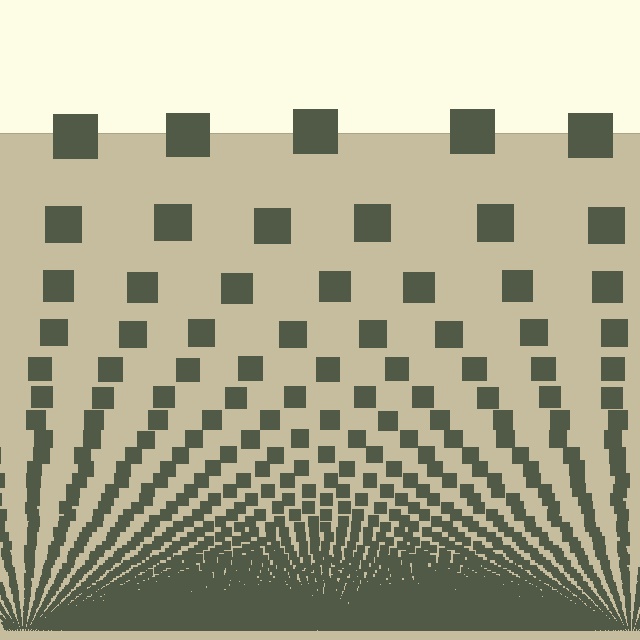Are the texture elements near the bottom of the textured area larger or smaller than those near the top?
Smaller. The gradient is inverted — elements near the bottom are smaller and denser.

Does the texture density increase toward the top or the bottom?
Density increases toward the bottom.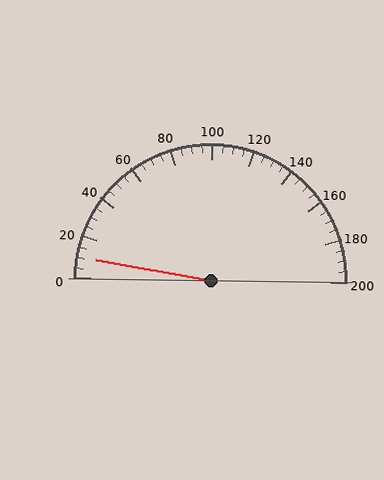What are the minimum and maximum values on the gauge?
The gauge ranges from 0 to 200.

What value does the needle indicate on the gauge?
The needle indicates approximately 10.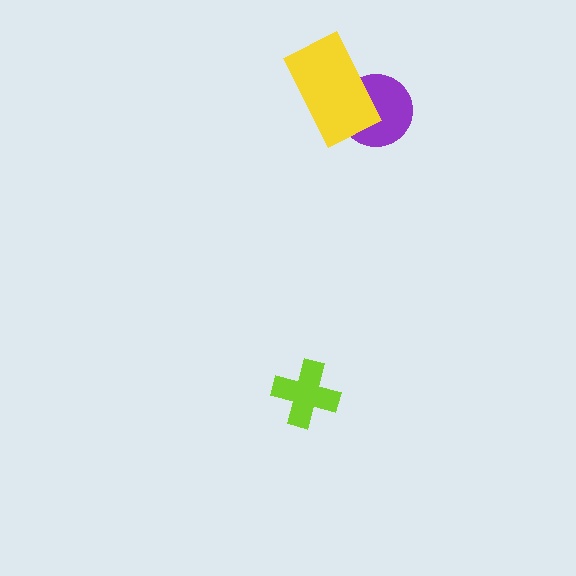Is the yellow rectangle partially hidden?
No, no other shape covers it.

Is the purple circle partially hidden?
Yes, it is partially covered by another shape.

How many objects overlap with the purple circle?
1 object overlaps with the purple circle.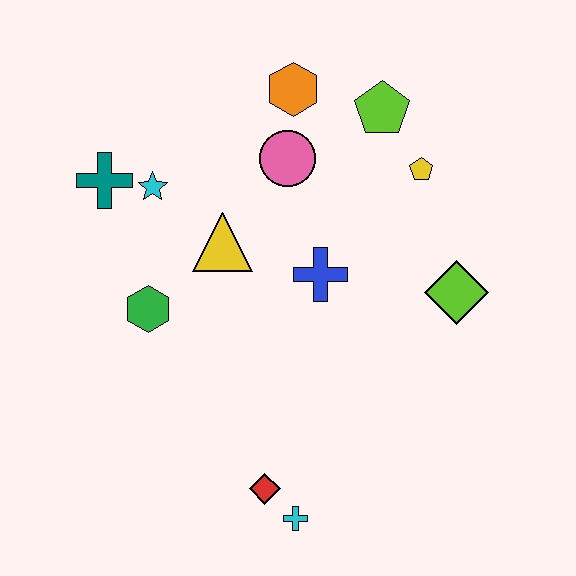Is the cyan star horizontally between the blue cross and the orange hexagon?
No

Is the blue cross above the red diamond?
Yes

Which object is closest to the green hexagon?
The yellow triangle is closest to the green hexagon.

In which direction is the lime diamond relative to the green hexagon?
The lime diamond is to the right of the green hexagon.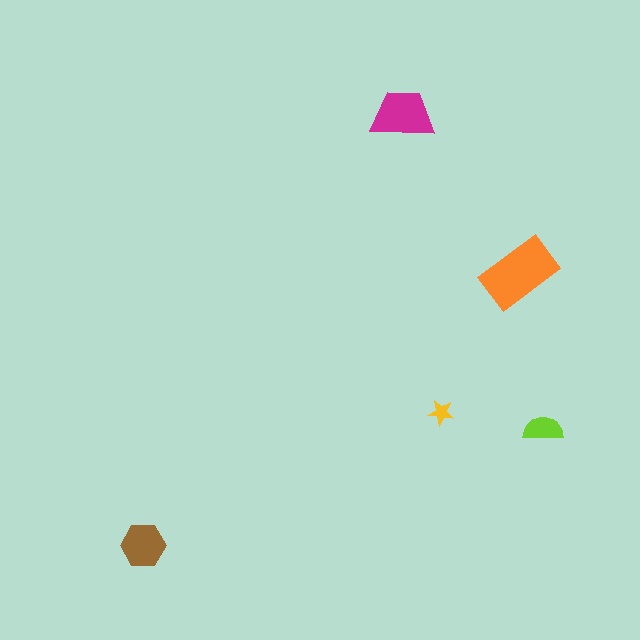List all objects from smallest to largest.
The yellow star, the lime semicircle, the brown hexagon, the magenta trapezoid, the orange rectangle.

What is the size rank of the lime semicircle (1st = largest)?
4th.